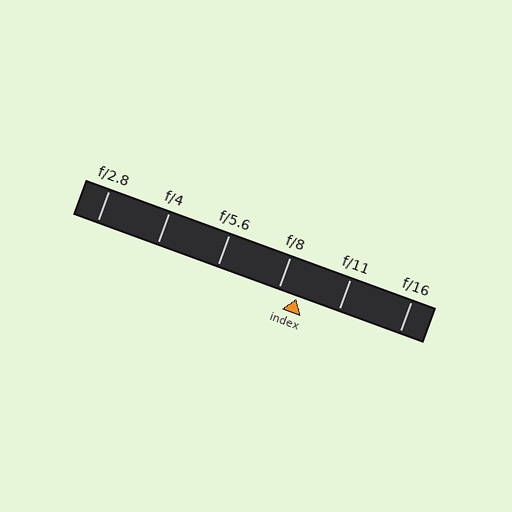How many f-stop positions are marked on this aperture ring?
There are 6 f-stop positions marked.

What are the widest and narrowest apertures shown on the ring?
The widest aperture shown is f/2.8 and the narrowest is f/16.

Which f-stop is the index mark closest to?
The index mark is closest to f/8.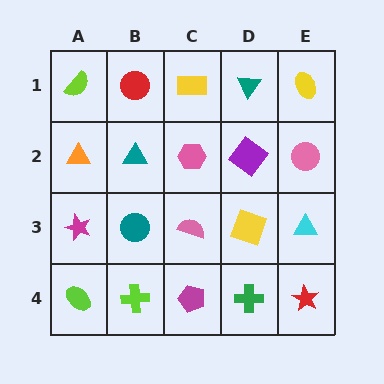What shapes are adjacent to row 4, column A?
A magenta star (row 3, column A), a lime cross (row 4, column B).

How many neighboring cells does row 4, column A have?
2.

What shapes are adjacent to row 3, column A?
An orange triangle (row 2, column A), a lime ellipse (row 4, column A), a teal circle (row 3, column B).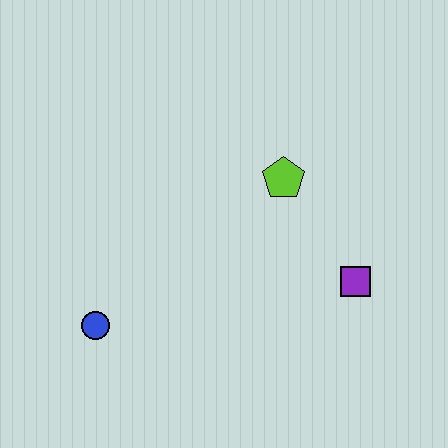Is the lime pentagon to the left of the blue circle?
No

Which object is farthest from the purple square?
The blue circle is farthest from the purple square.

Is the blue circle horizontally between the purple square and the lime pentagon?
No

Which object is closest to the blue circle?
The lime pentagon is closest to the blue circle.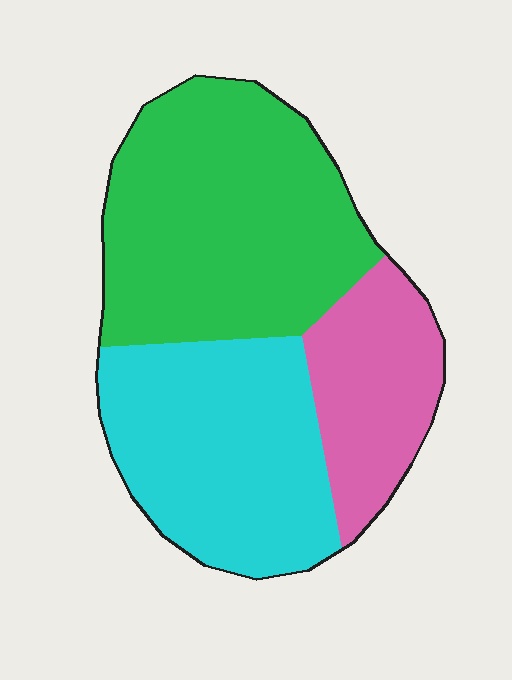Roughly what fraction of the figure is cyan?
Cyan takes up about one third (1/3) of the figure.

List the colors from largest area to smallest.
From largest to smallest: green, cyan, pink.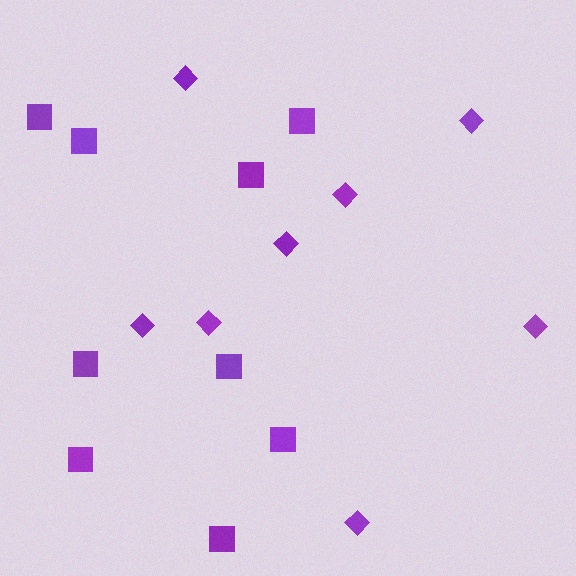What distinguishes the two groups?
There are 2 groups: one group of diamonds (8) and one group of squares (9).